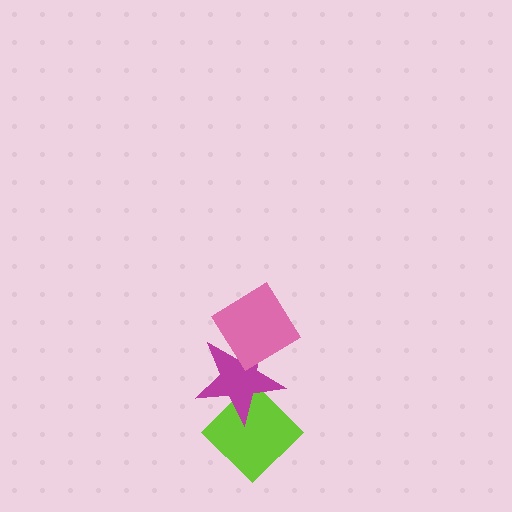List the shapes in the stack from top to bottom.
From top to bottom: the pink diamond, the magenta star, the lime diamond.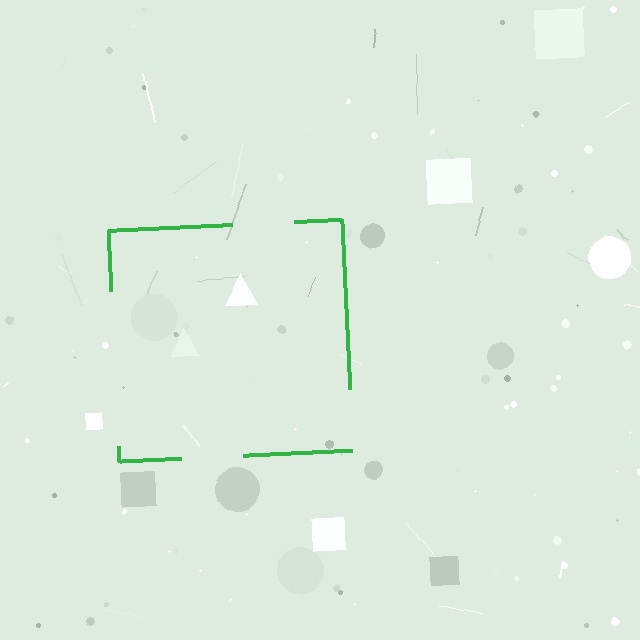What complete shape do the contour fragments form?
The contour fragments form a square.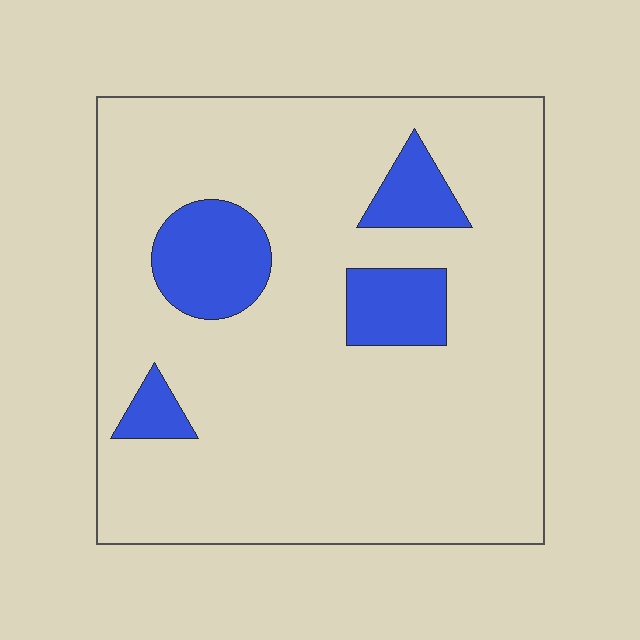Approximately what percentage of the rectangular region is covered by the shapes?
Approximately 15%.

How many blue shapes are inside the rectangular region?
4.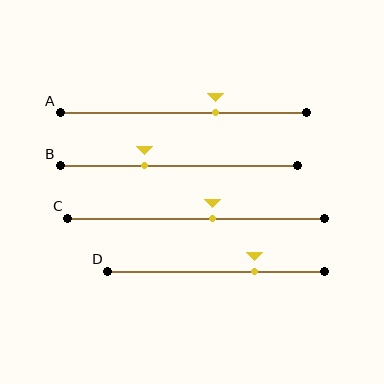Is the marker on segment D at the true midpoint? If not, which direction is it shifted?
No, the marker on segment D is shifted to the right by about 18% of the segment length.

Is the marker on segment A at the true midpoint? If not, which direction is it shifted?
No, the marker on segment A is shifted to the right by about 13% of the segment length.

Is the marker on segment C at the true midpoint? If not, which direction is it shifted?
No, the marker on segment C is shifted to the right by about 7% of the segment length.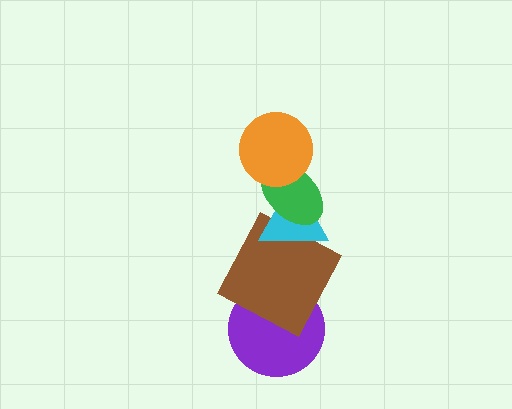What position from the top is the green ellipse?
The green ellipse is 2nd from the top.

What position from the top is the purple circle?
The purple circle is 5th from the top.